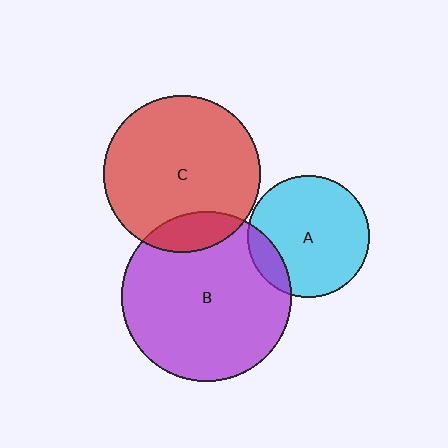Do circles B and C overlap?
Yes.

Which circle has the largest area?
Circle B (purple).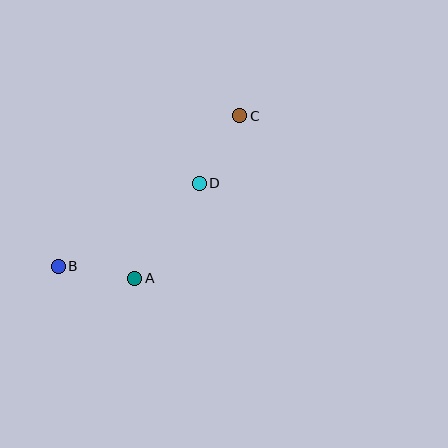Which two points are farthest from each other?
Points B and C are farthest from each other.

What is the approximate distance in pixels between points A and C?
The distance between A and C is approximately 193 pixels.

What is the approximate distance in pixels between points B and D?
The distance between B and D is approximately 164 pixels.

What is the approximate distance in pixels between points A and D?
The distance between A and D is approximately 115 pixels.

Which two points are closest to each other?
Points A and B are closest to each other.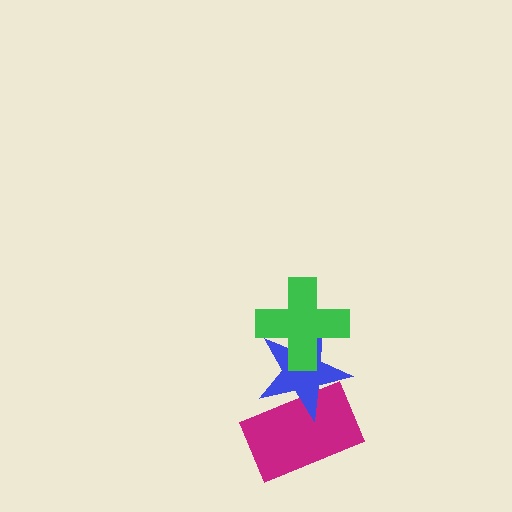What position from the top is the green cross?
The green cross is 1st from the top.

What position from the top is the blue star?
The blue star is 2nd from the top.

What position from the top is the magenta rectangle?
The magenta rectangle is 3rd from the top.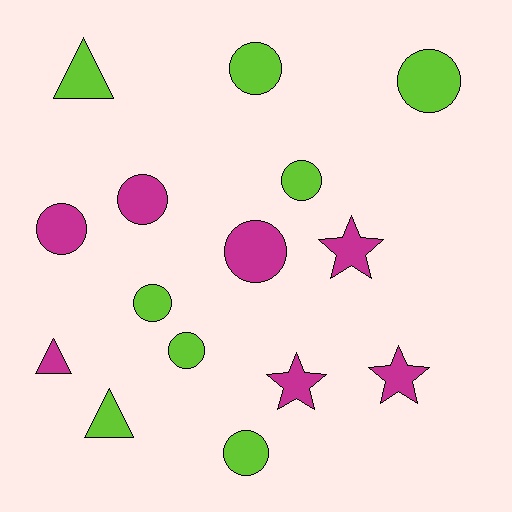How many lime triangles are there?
There are 2 lime triangles.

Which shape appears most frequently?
Circle, with 9 objects.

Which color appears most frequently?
Lime, with 8 objects.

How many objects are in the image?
There are 15 objects.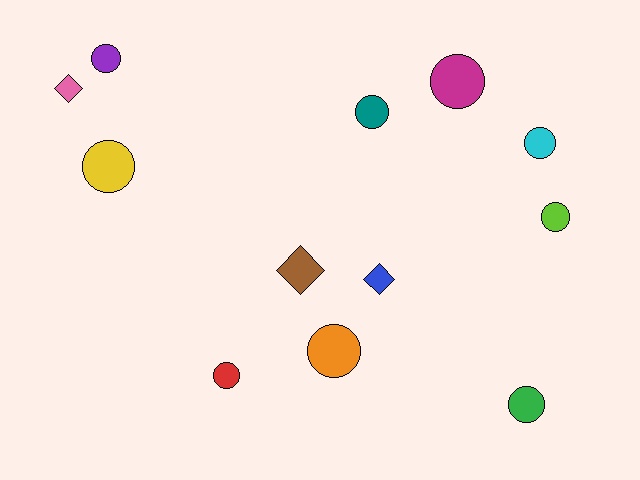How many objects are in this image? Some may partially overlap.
There are 12 objects.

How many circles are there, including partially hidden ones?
There are 9 circles.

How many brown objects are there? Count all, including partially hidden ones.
There is 1 brown object.